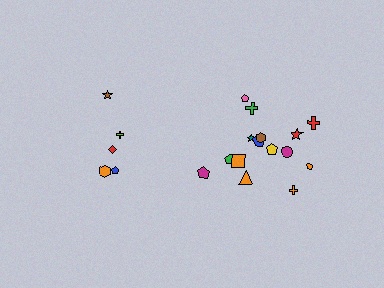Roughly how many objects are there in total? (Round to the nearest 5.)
Roughly 20 objects in total.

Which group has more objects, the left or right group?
The right group.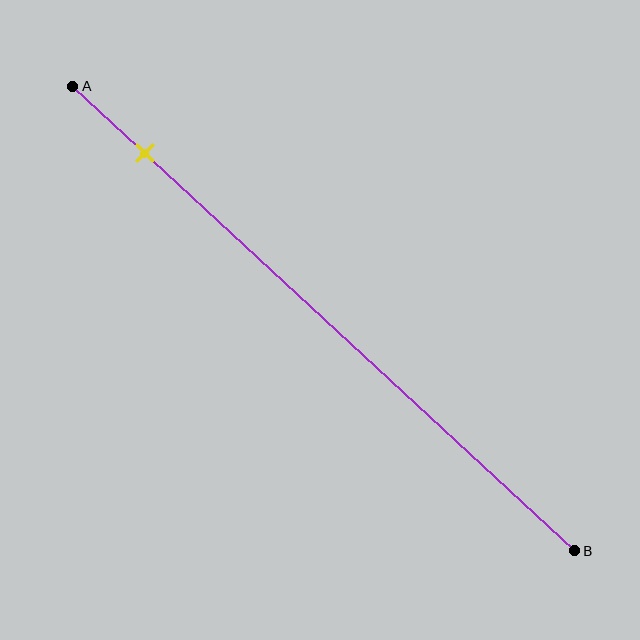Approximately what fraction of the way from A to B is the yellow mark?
The yellow mark is approximately 15% of the way from A to B.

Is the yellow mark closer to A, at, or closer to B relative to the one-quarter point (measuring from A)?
The yellow mark is closer to point A than the one-quarter point of segment AB.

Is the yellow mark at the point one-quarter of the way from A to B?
No, the mark is at about 15% from A, not at the 25% one-quarter point.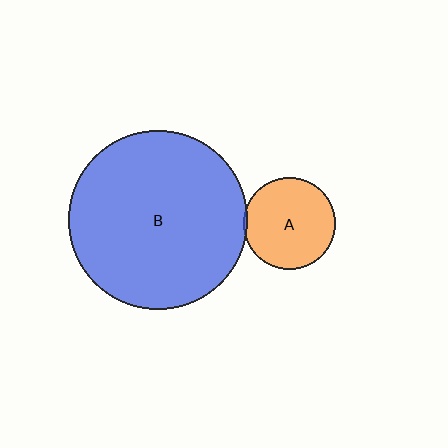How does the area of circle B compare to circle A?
Approximately 3.8 times.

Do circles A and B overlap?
Yes.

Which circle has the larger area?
Circle B (blue).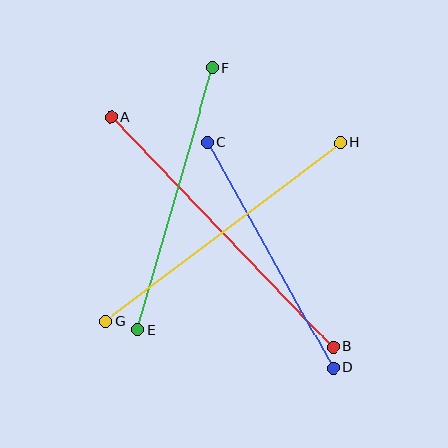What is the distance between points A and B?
The distance is approximately 319 pixels.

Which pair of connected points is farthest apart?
Points A and B are farthest apart.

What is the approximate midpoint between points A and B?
The midpoint is at approximately (222, 232) pixels.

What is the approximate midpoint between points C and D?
The midpoint is at approximately (270, 255) pixels.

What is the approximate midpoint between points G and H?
The midpoint is at approximately (223, 232) pixels.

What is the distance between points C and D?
The distance is approximately 258 pixels.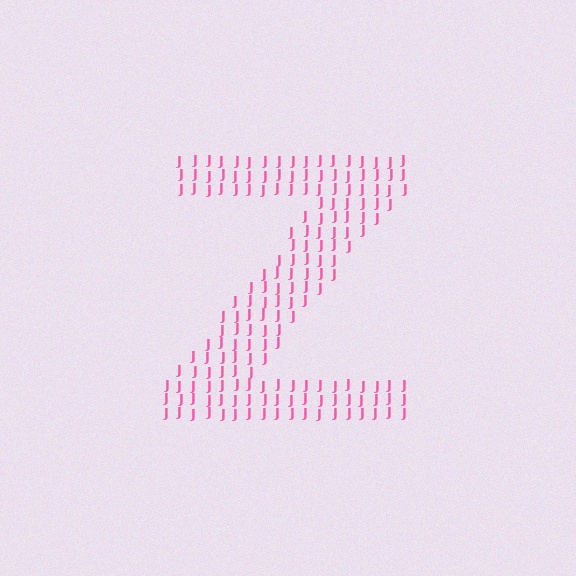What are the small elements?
The small elements are letter J's.